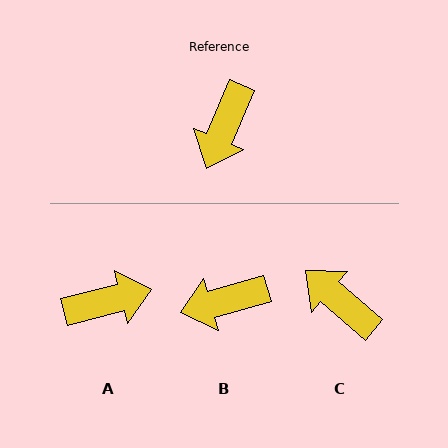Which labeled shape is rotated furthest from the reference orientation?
A, about 128 degrees away.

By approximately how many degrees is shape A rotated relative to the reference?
Approximately 128 degrees counter-clockwise.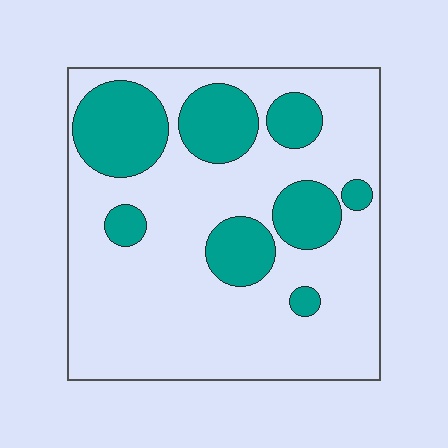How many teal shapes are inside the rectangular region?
8.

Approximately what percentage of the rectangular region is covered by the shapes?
Approximately 25%.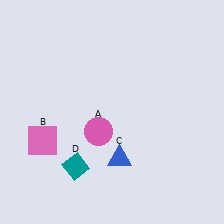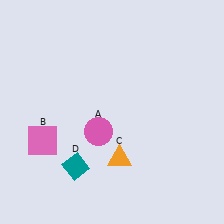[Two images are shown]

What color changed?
The triangle (C) changed from blue in Image 1 to orange in Image 2.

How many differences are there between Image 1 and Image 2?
There is 1 difference between the two images.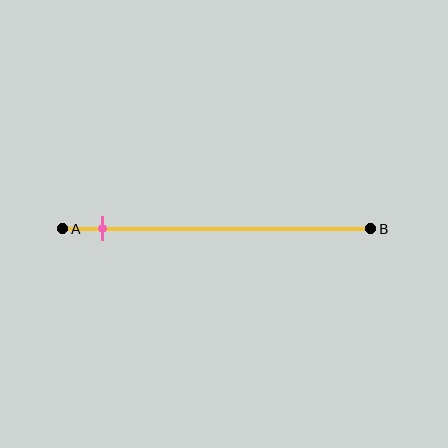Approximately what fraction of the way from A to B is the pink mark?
The pink mark is approximately 15% of the way from A to B.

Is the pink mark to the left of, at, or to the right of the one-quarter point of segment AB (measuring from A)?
The pink mark is to the left of the one-quarter point of segment AB.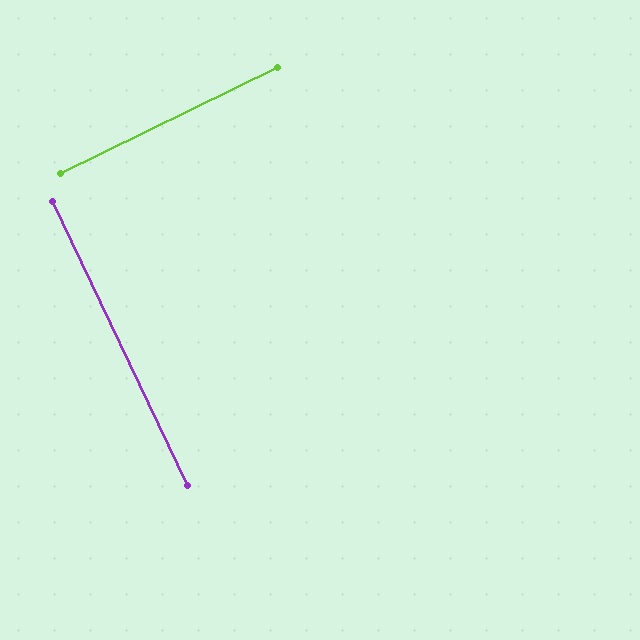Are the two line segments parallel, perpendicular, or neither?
Perpendicular — they meet at approximately 89°.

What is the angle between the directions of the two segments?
Approximately 89 degrees.